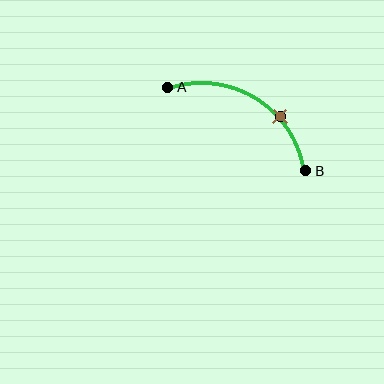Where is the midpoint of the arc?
The arc midpoint is the point on the curve farthest from the straight line joining A and B. It sits above that line.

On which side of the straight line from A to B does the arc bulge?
The arc bulges above the straight line connecting A and B.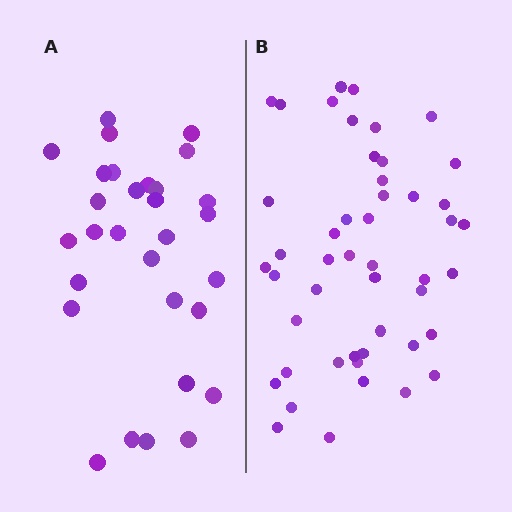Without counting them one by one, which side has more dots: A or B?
Region B (the right region) has more dots.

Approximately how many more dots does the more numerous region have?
Region B has approximately 20 more dots than region A.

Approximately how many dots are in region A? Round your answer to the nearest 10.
About 30 dots.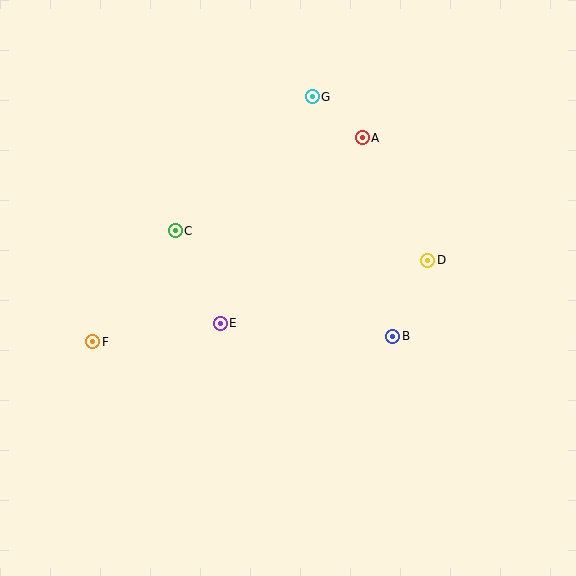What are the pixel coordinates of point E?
Point E is at (220, 323).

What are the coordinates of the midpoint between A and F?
The midpoint between A and F is at (227, 240).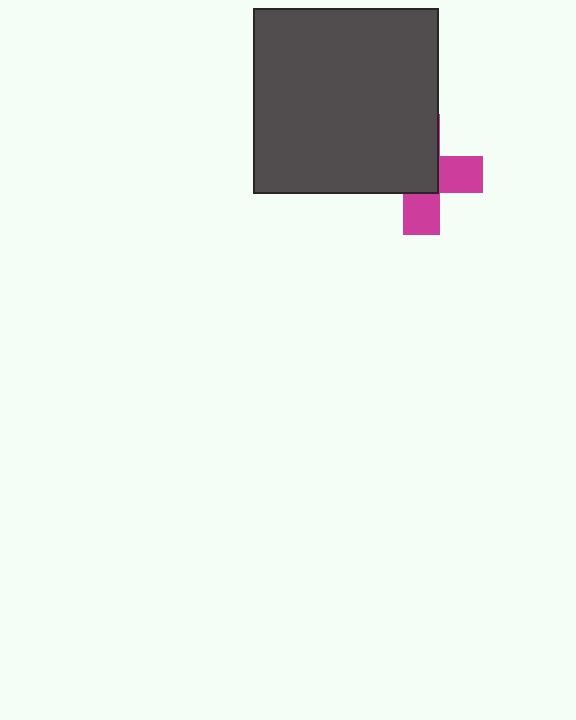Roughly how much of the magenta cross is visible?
A small part of it is visible (roughly 42%).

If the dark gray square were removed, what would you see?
You would see the complete magenta cross.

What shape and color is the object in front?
The object in front is a dark gray square.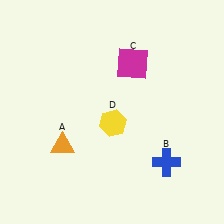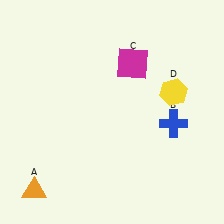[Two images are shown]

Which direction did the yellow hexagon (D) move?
The yellow hexagon (D) moved right.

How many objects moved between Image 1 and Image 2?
3 objects moved between the two images.